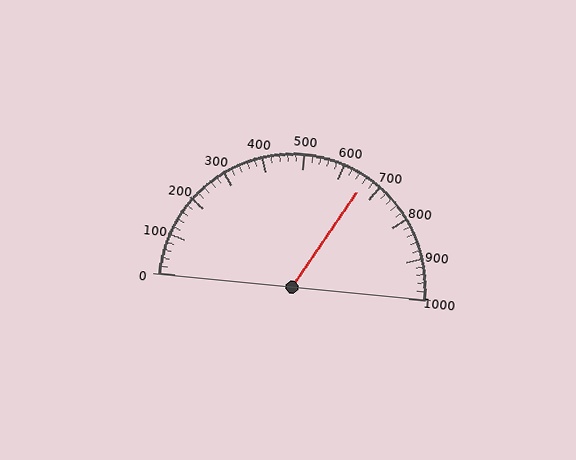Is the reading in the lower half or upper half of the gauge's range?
The reading is in the upper half of the range (0 to 1000).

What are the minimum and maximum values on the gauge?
The gauge ranges from 0 to 1000.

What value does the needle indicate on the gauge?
The needle indicates approximately 660.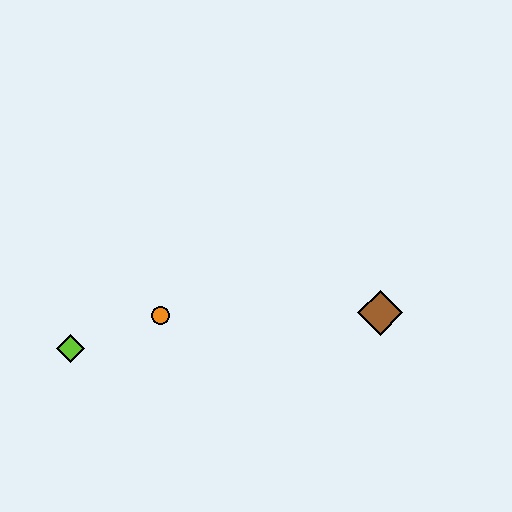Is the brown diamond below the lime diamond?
No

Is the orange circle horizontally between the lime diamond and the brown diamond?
Yes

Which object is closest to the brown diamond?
The orange circle is closest to the brown diamond.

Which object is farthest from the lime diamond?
The brown diamond is farthest from the lime diamond.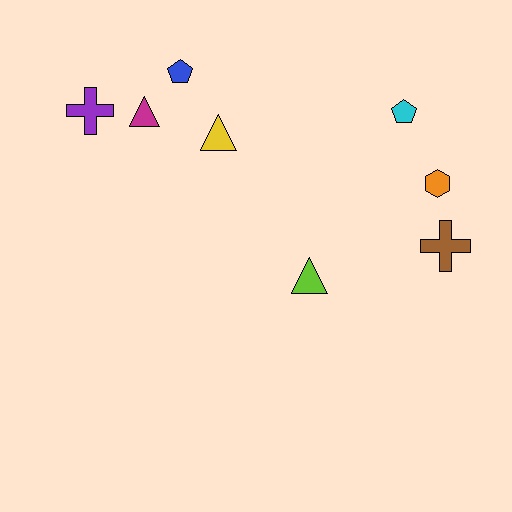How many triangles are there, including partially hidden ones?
There are 3 triangles.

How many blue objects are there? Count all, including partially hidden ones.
There is 1 blue object.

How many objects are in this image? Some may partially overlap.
There are 8 objects.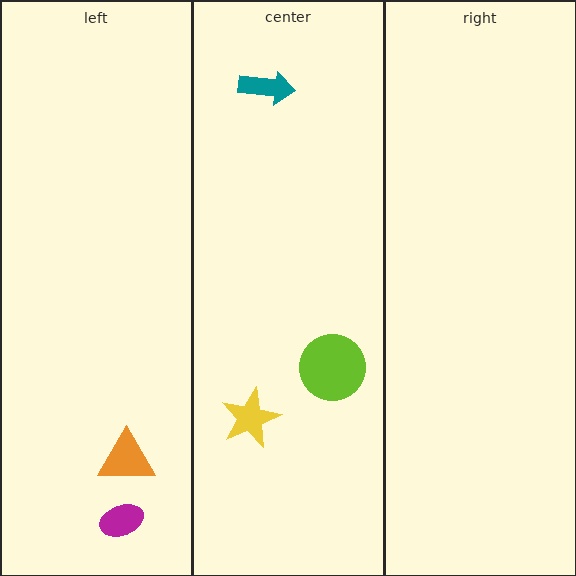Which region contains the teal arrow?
The center region.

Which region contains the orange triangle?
The left region.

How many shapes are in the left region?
2.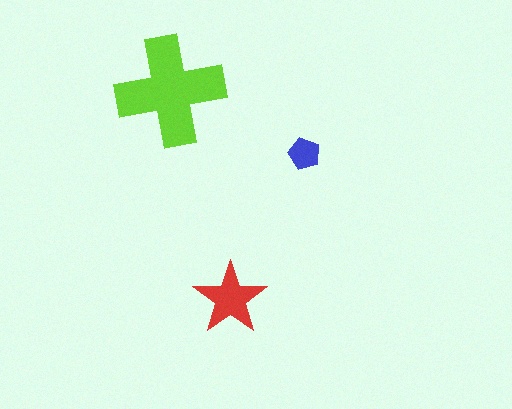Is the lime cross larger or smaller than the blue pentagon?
Larger.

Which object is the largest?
The lime cross.